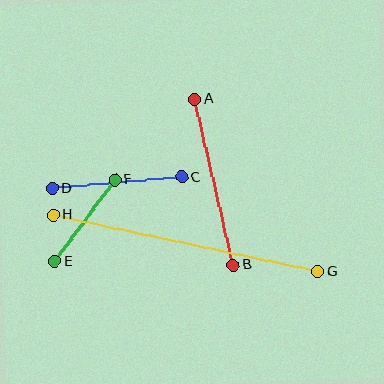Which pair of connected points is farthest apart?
Points G and H are farthest apart.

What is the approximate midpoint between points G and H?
The midpoint is at approximately (185, 243) pixels.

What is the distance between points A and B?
The distance is approximately 170 pixels.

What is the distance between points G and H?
The distance is approximately 271 pixels.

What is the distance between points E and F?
The distance is approximately 101 pixels.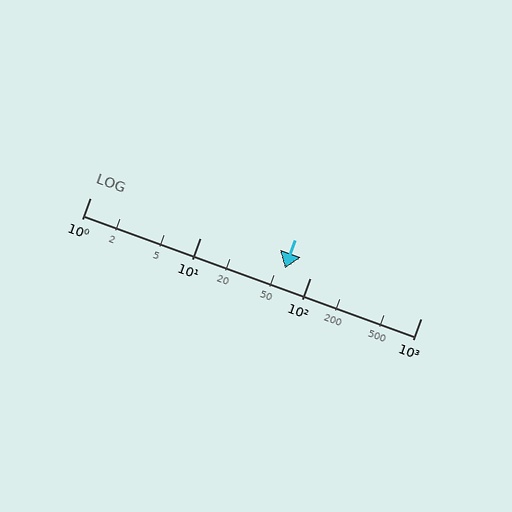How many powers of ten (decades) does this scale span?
The scale spans 3 decades, from 1 to 1000.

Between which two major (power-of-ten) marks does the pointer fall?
The pointer is between 10 and 100.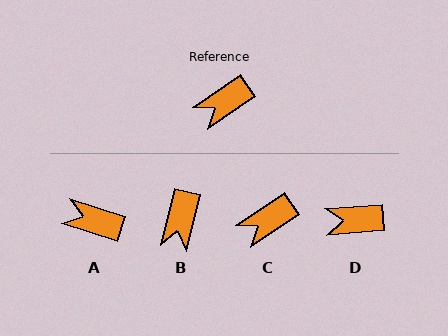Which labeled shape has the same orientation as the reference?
C.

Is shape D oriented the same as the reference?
No, it is off by about 30 degrees.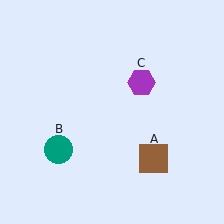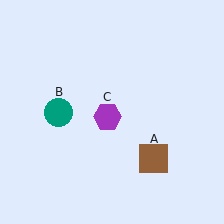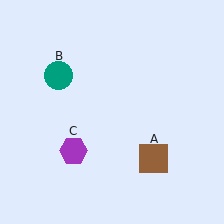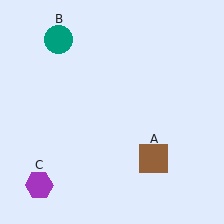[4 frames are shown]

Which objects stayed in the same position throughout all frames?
Brown square (object A) remained stationary.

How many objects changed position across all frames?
2 objects changed position: teal circle (object B), purple hexagon (object C).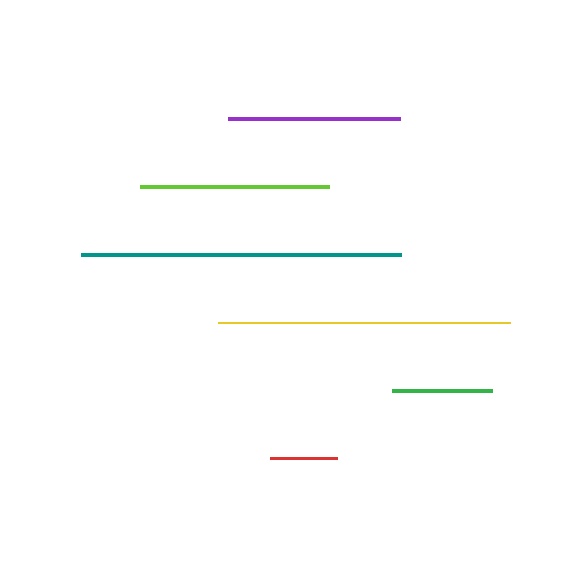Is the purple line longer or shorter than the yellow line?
The yellow line is longer than the purple line.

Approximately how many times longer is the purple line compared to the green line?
The purple line is approximately 1.7 times the length of the green line.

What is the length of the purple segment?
The purple segment is approximately 172 pixels long.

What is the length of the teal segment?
The teal segment is approximately 320 pixels long.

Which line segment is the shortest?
The red line is the shortest at approximately 67 pixels.